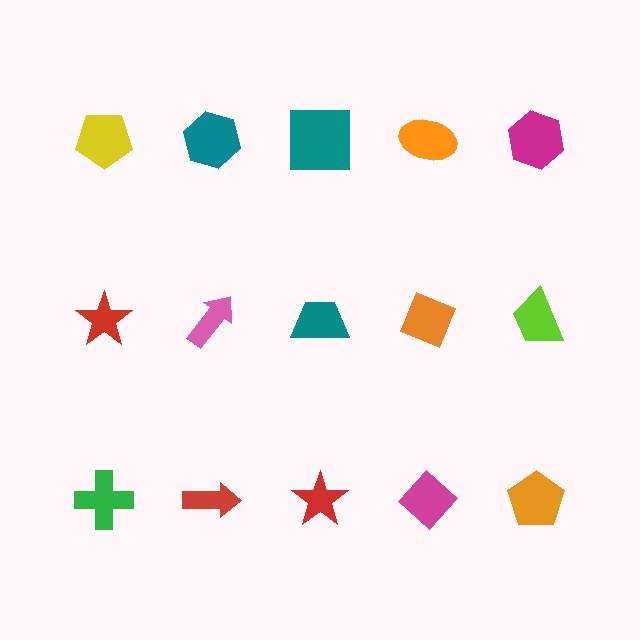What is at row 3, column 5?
An orange pentagon.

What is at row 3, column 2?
A red arrow.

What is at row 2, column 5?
A lime trapezoid.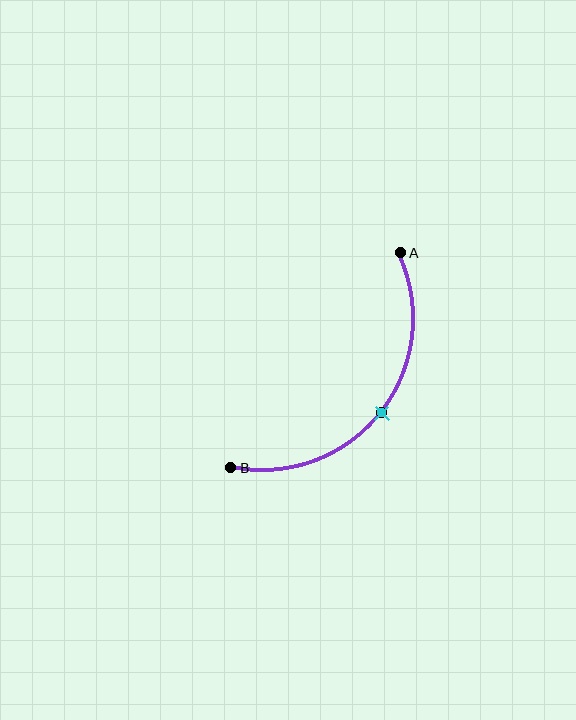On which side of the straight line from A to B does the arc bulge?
The arc bulges below and to the right of the straight line connecting A and B.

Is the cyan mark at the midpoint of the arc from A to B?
Yes. The cyan mark lies on the arc at equal arc-length from both A and B — it is the arc midpoint.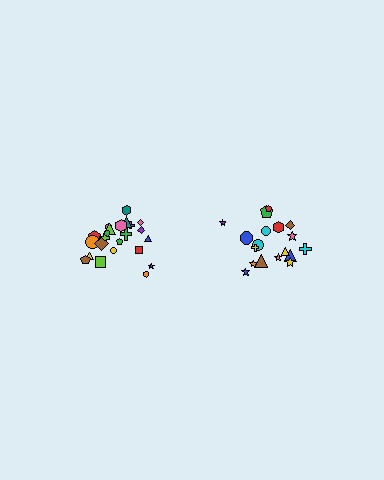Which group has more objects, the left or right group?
The left group.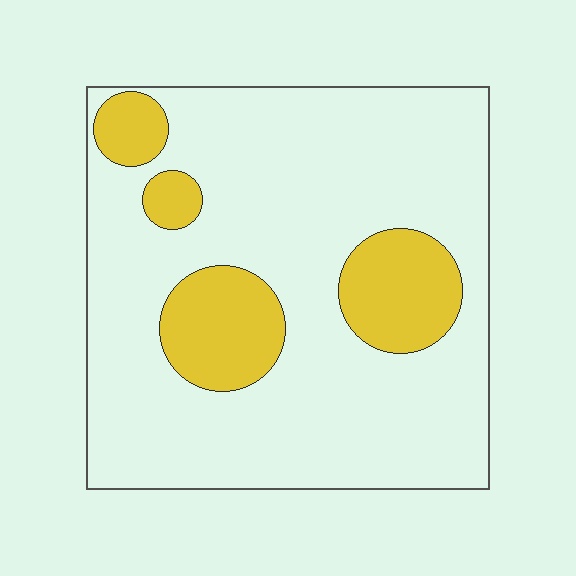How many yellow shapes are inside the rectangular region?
4.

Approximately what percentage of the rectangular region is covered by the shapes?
Approximately 20%.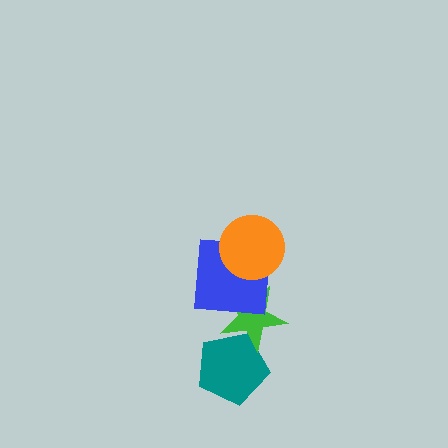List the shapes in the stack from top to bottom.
From top to bottom: the orange circle, the blue square, the green star, the teal pentagon.